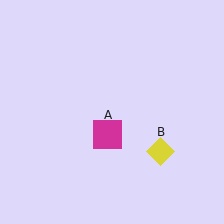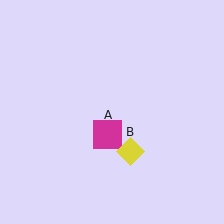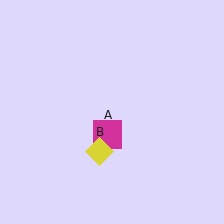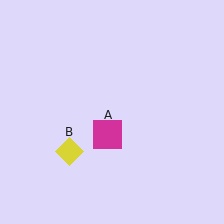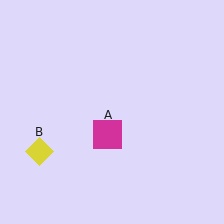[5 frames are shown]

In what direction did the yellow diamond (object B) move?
The yellow diamond (object B) moved left.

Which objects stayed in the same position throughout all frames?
Magenta square (object A) remained stationary.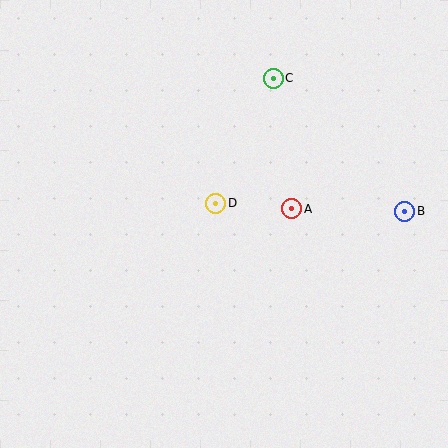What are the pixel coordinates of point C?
Point C is at (273, 78).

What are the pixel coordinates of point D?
Point D is at (216, 203).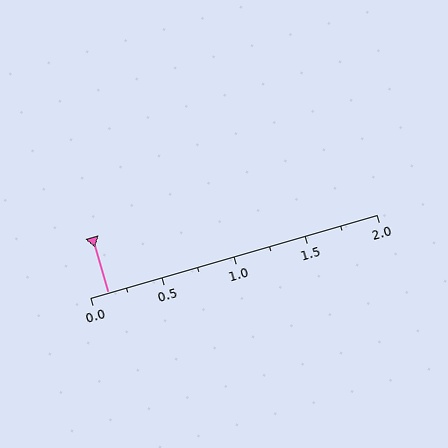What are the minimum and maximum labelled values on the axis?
The axis runs from 0.0 to 2.0.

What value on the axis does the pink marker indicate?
The marker indicates approximately 0.12.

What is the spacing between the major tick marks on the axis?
The major ticks are spaced 0.5 apart.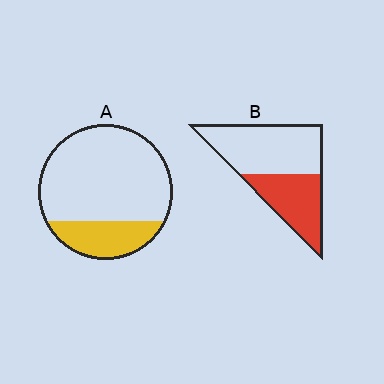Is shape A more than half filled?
No.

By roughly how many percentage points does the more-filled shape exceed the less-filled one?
By roughly 15 percentage points (B over A).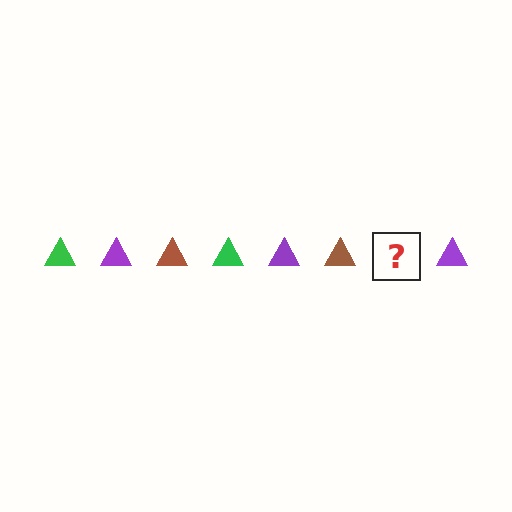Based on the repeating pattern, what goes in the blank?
The blank should be a green triangle.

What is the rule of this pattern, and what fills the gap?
The rule is that the pattern cycles through green, purple, brown triangles. The gap should be filled with a green triangle.